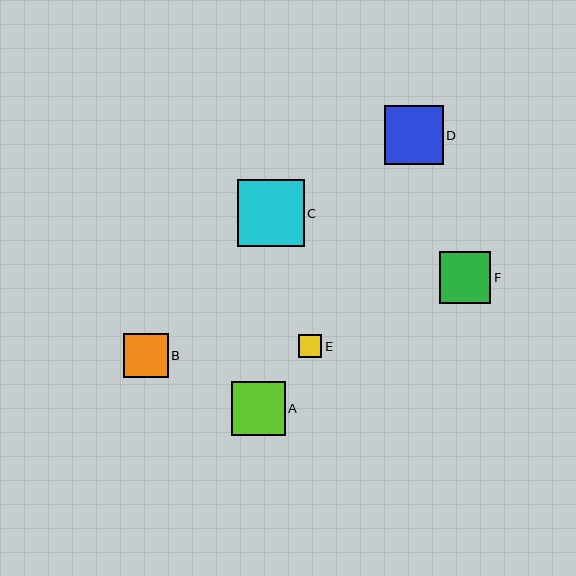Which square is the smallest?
Square E is the smallest with a size of approximately 24 pixels.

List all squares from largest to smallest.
From largest to smallest: C, D, A, F, B, E.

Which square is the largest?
Square C is the largest with a size of approximately 67 pixels.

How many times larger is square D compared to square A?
Square D is approximately 1.1 times the size of square A.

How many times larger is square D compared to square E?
Square D is approximately 2.5 times the size of square E.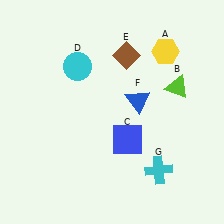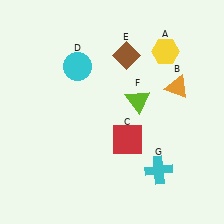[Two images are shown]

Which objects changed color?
B changed from lime to orange. C changed from blue to red. F changed from blue to lime.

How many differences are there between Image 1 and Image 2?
There are 3 differences between the two images.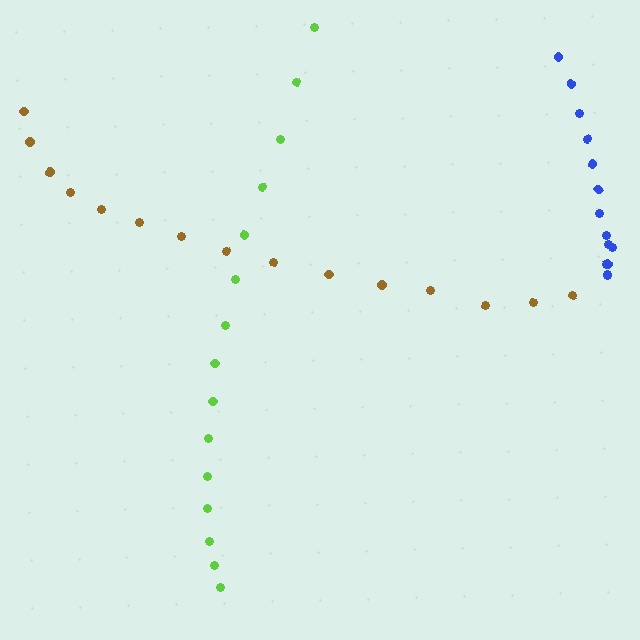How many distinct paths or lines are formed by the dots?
There are 3 distinct paths.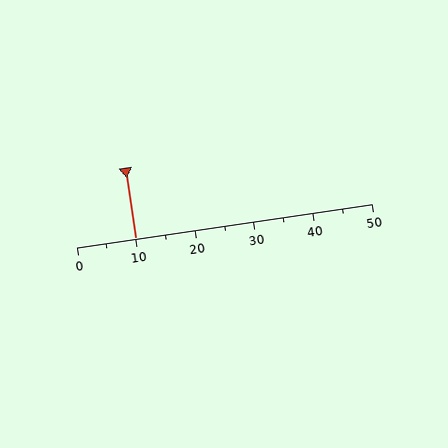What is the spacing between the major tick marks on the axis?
The major ticks are spaced 10 apart.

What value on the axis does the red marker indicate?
The marker indicates approximately 10.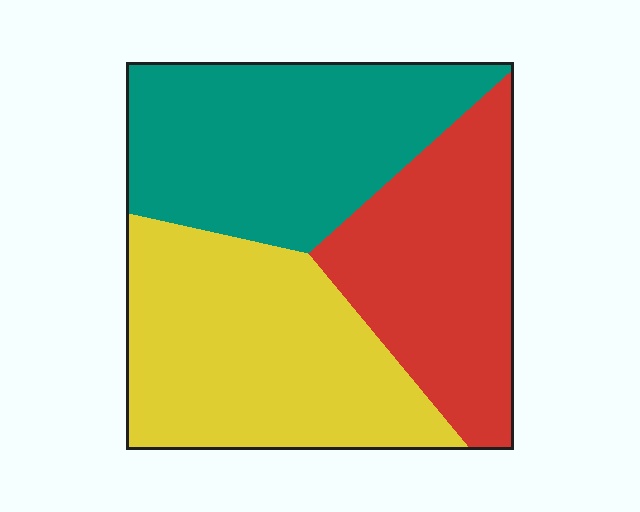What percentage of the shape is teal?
Teal takes up between a third and a half of the shape.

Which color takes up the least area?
Red, at roughly 30%.